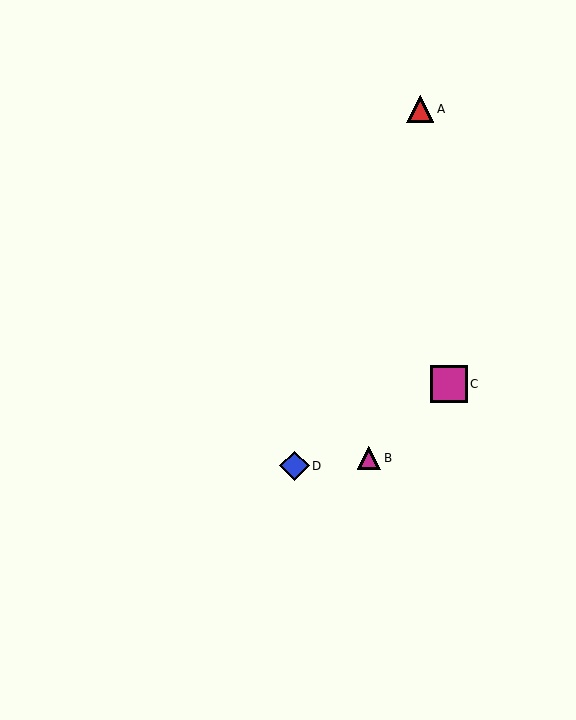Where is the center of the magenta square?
The center of the magenta square is at (449, 384).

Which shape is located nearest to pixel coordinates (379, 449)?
The magenta triangle (labeled B) at (369, 458) is nearest to that location.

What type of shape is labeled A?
Shape A is a red triangle.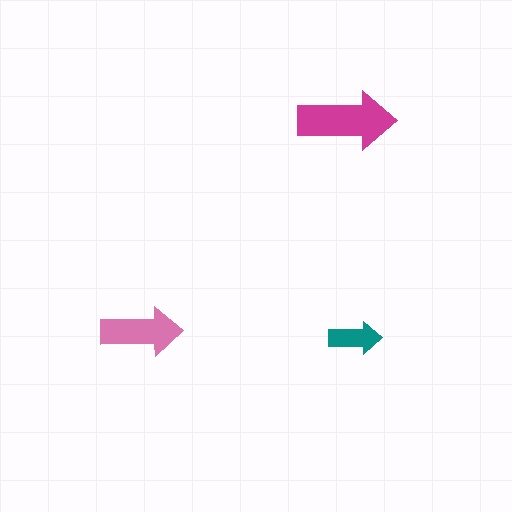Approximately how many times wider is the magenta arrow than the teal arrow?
About 2 times wider.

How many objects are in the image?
There are 3 objects in the image.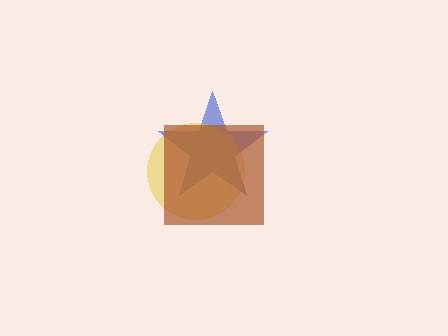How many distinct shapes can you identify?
There are 3 distinct shapes: a blue star, a yellow circle, a brown square.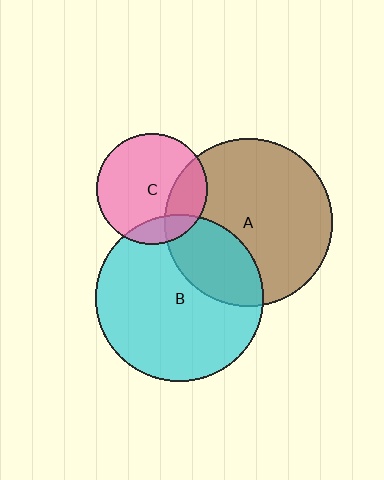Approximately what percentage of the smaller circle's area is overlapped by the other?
Approximately 25%.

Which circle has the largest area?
Circle A (brown).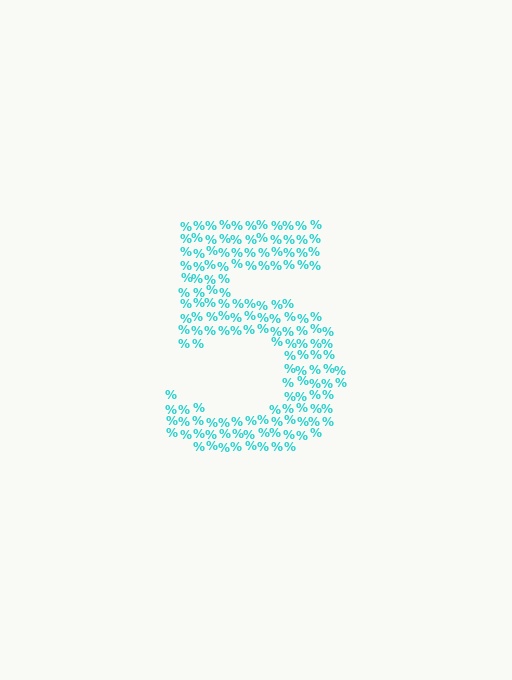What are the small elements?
The small elements are percent signs.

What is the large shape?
The large shape is the digit 5.